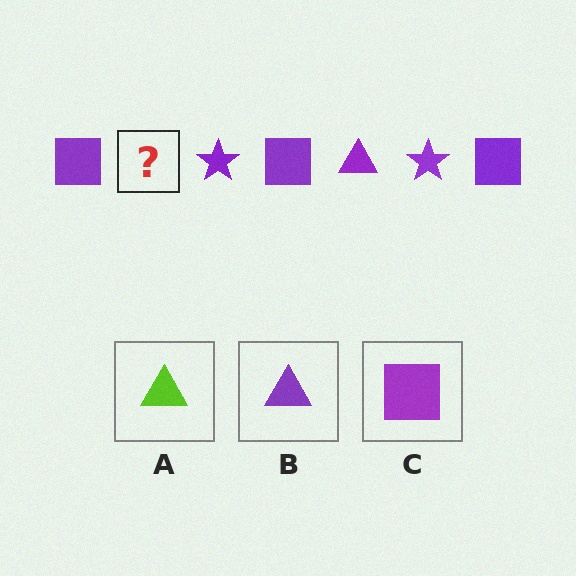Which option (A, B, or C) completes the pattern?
B.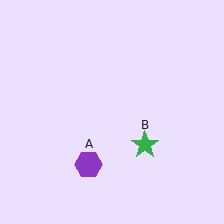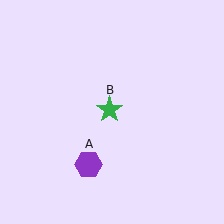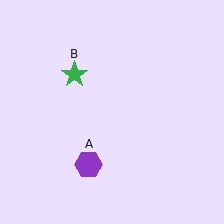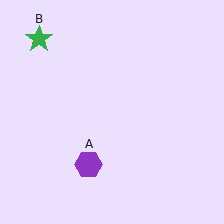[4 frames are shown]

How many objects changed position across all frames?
1 object changed position: green star (object B).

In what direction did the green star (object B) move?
The green star (object B) moved up and to the left.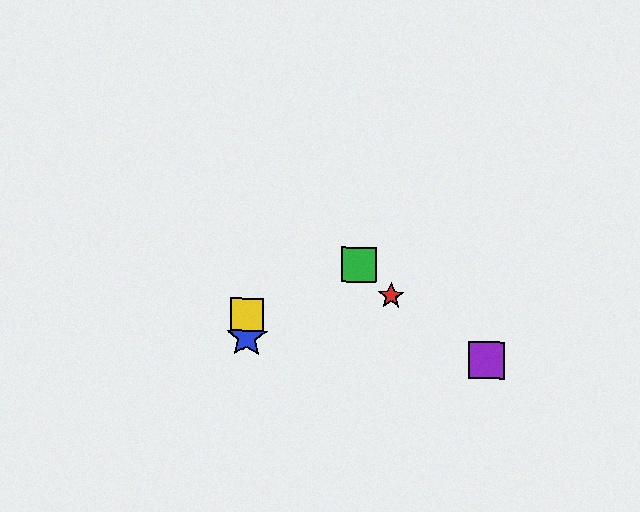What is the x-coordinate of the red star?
The red star is at x≈391.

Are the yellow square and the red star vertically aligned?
No, the yellow square is at x≈247 and the red star is at x≈391.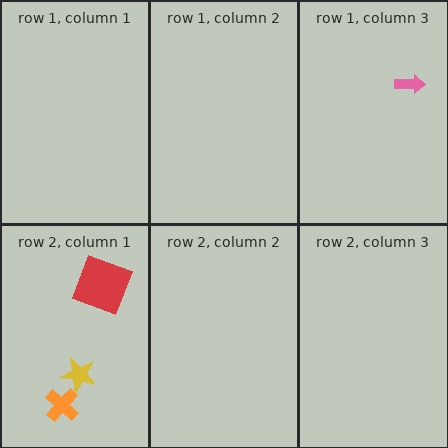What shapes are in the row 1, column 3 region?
The pink arrow.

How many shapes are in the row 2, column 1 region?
3.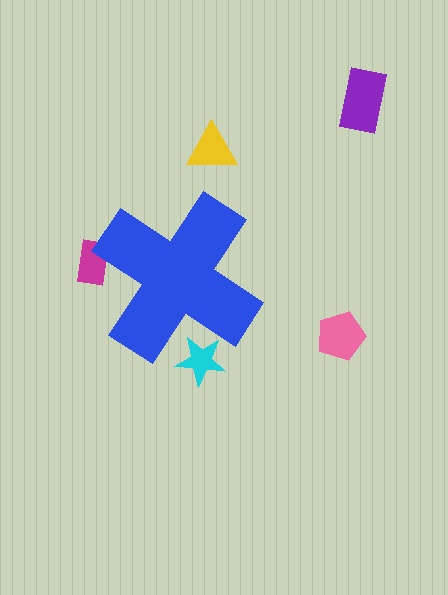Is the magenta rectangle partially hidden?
Yes, the magenta rectangle is partially hidden behind the blue cross.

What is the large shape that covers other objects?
A blue cross.